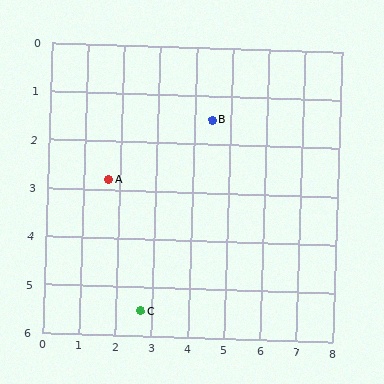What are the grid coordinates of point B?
Point B is at approximately (4.5, 1.5).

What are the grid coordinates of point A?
Point A is at approximately (1.7, 2.8).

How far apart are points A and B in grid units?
Points A and B are about 3.1 grid units apart.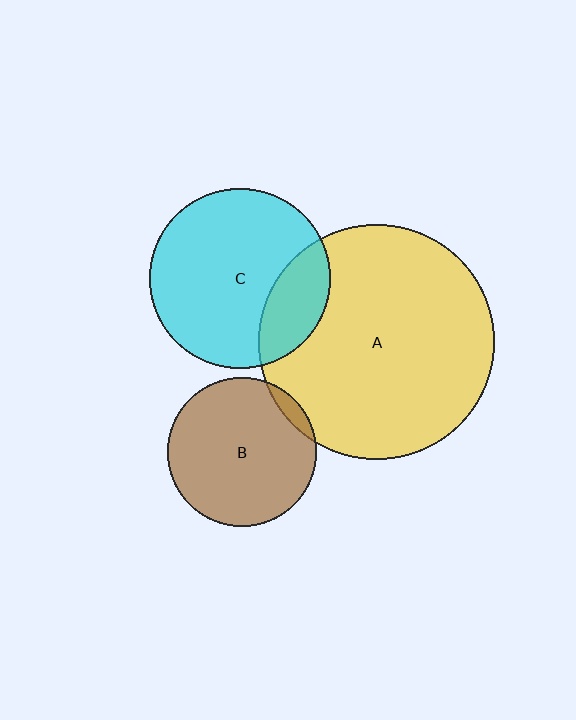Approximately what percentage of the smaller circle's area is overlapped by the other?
Approximately 5%.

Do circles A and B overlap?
Yes.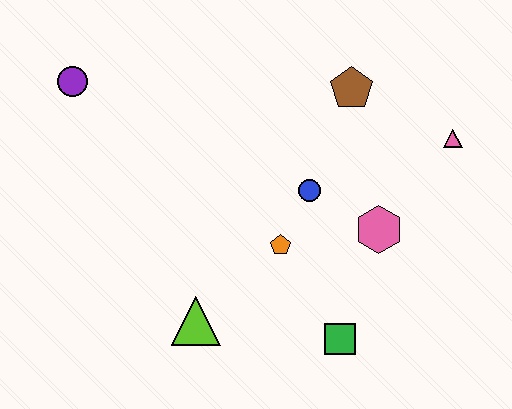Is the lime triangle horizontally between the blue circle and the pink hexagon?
No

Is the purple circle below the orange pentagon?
No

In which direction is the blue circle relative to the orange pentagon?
The blue circle is above the orange pentagon.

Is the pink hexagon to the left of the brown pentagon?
No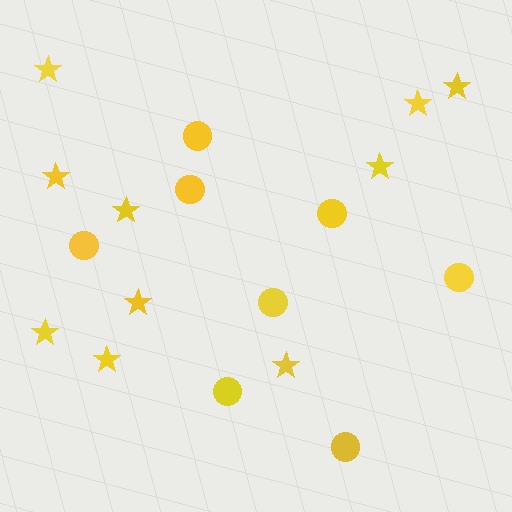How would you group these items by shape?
There are 2 groups: one group of circles (8) and one group of stars (10).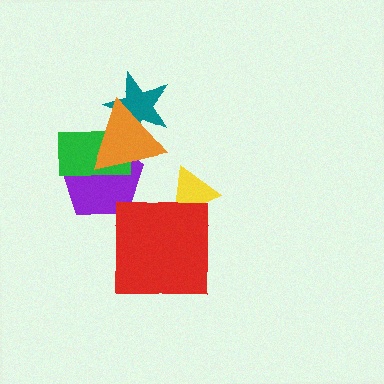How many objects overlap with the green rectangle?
3 objects overlap with the green rectangle.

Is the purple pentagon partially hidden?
Yes, it is partially covered by another shape.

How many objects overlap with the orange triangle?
3 objects overlap with the orange triangle.